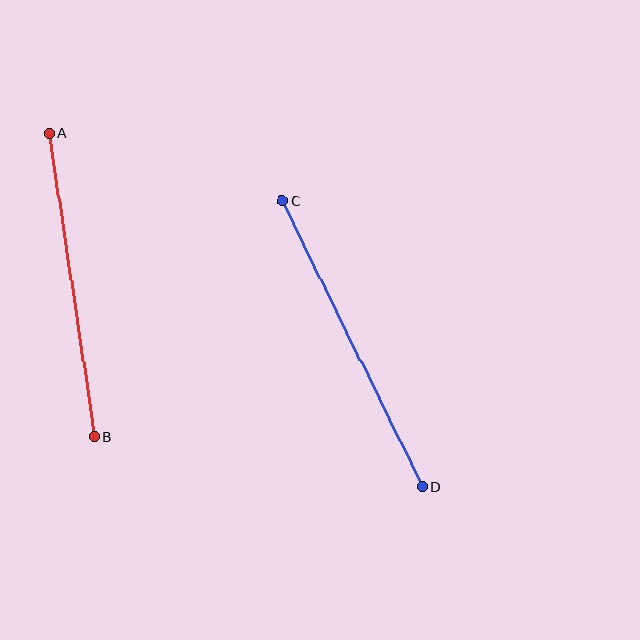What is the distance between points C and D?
The distance is approximately 318 pixels.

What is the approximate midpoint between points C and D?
The midpoint is at approximately (352, 344) pixels.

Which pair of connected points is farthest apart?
Points C and D are farthest apart.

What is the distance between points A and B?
The distance is approximately 306 pixels.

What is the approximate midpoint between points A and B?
The midpoint is at approximately (72, 285) pixels.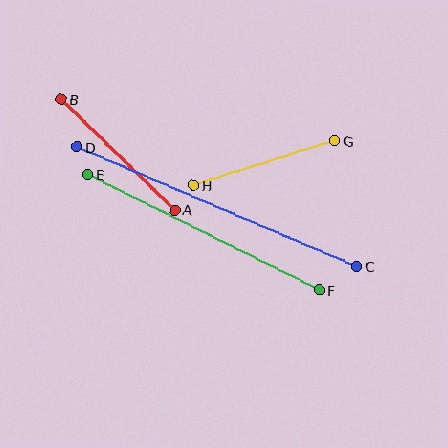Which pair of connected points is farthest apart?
Points C and D are farthest apart.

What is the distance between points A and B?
The distance is approximately 159 pixels.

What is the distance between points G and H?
The distance is approximately 148 pixels.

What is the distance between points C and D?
The distance is approximately 304 pixels.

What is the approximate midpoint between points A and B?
The midpoint is at approximately (118, 155) pixels.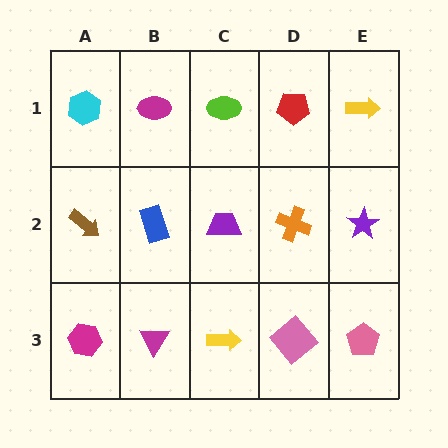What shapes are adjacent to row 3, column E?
A purple star (row 2, column E), a pink diamond (row 3, column D).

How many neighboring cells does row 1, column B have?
3.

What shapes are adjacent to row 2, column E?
A yellow arrow (row 1, column E), a pink pentagon (row 3, column E), an orange cross (row 2, column D).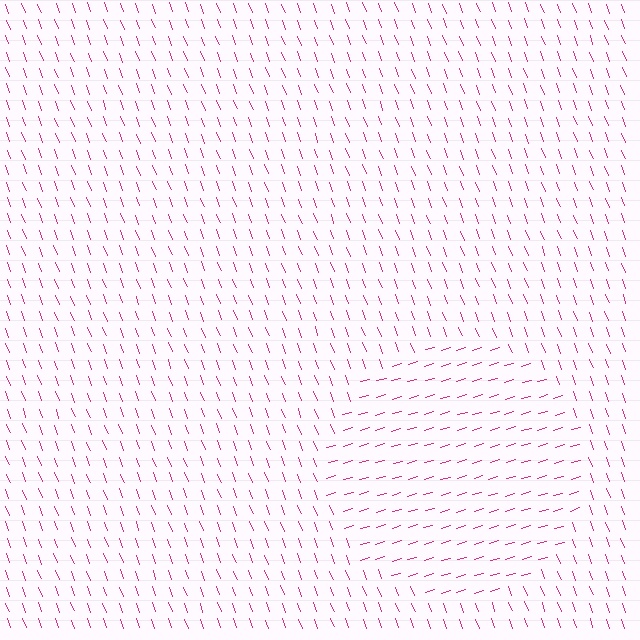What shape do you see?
I see a circle.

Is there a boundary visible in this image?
Yes, there is a texture boundary formed by a change in line orientation.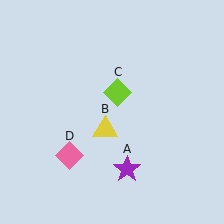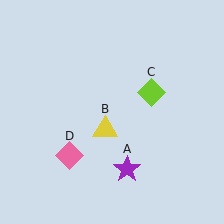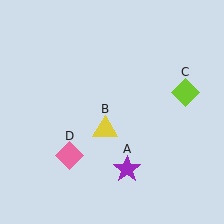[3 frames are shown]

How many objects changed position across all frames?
1 object changed position: lime diamond (object C).